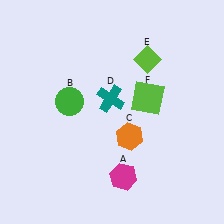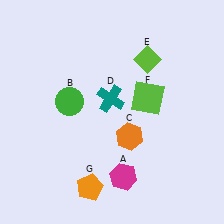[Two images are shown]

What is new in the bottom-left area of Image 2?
An orange pentagon (G) was added in the bottom-left area of Image 2.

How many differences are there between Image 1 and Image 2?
There is 1 difference between the two images.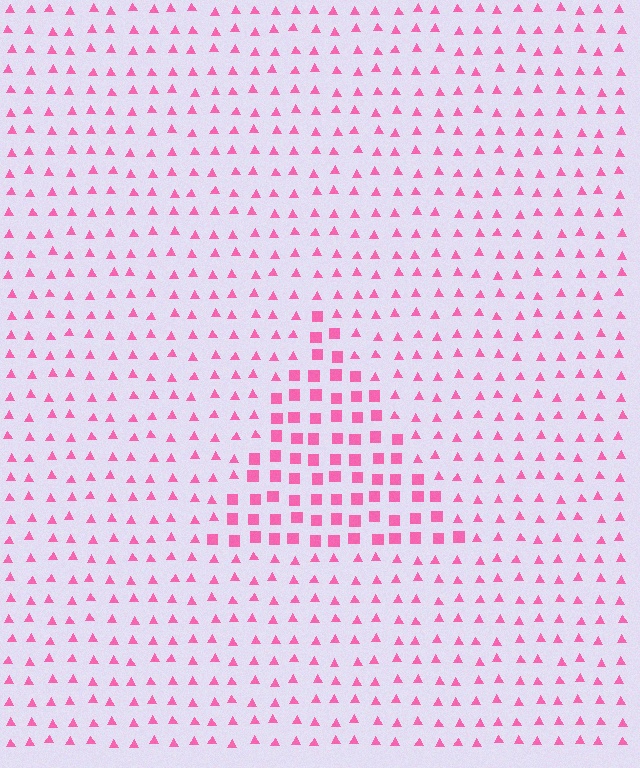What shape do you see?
I see a triangle.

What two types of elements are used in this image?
The image uses squares inside the triangle region and triangles outside it.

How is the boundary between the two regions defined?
The boundary is defined by a change in element shape: squares inside vs. triangles outside. All elements share the same color and spacing.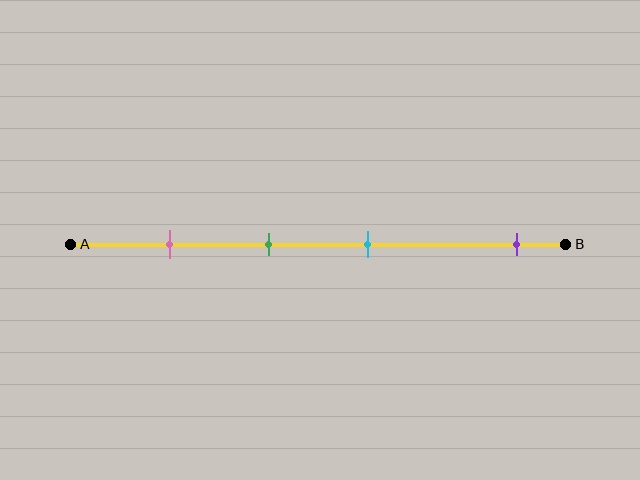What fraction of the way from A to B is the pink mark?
The pink mark is approximately 20% (0.2) of the way from A to B.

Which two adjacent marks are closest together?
The green and cyan marks are the closest adjacent pair.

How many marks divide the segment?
There are 4 marks dividing the segment.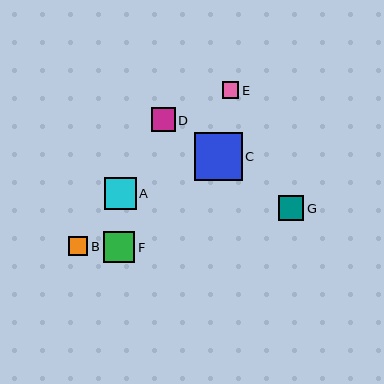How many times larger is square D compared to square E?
Square D is approximately 1.5 times the size of square E.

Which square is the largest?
Square C is the largest with a size of approximately 47 pixels.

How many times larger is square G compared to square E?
Square G is approximately 1.6 times the size of square E.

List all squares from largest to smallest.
From largest to smallest: C, A, F, G, D, B, E.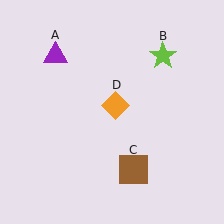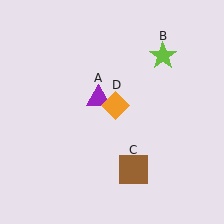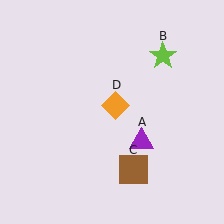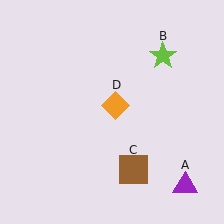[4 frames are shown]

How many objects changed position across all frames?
1 object changed position: purple triangle (object A).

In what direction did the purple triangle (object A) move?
The purple triangle (object A) moved down and to the right.